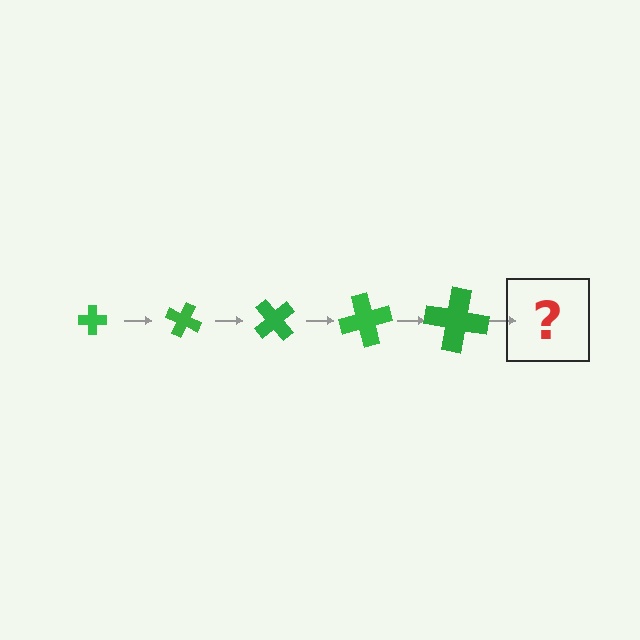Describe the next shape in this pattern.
It should be a cross, larger than the previous one and rotated 125 degrees from the start.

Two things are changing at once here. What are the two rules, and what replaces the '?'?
The two rules are that the cross grows larger each step and it rotates 25 degrees each step. The '?' should be a cross, larger than the previous one and rotated 125 degrees from the start.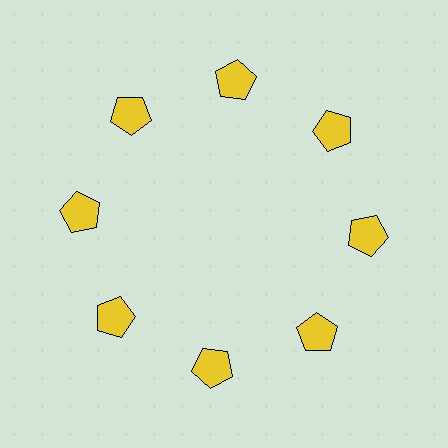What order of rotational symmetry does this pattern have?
This pattern has 8-fold rotational symmetry.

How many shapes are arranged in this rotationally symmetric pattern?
There are 8 shapes, arranged in 8 groups of 1.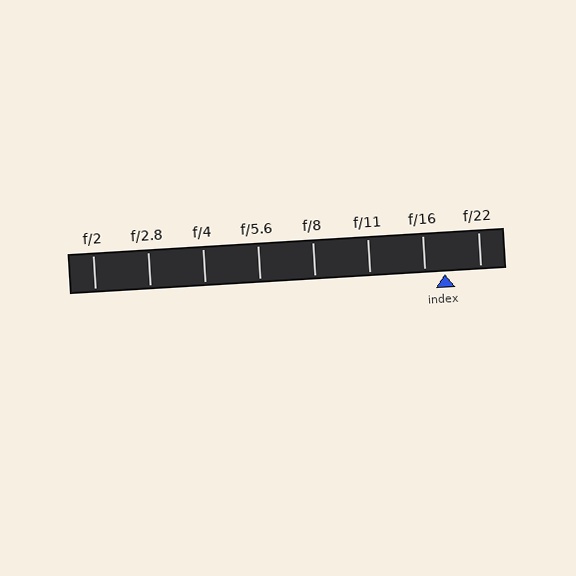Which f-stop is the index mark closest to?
The index mark is closest to f/16.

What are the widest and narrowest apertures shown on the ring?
The widest aperture shown is f/2 and the narrowest is f/22.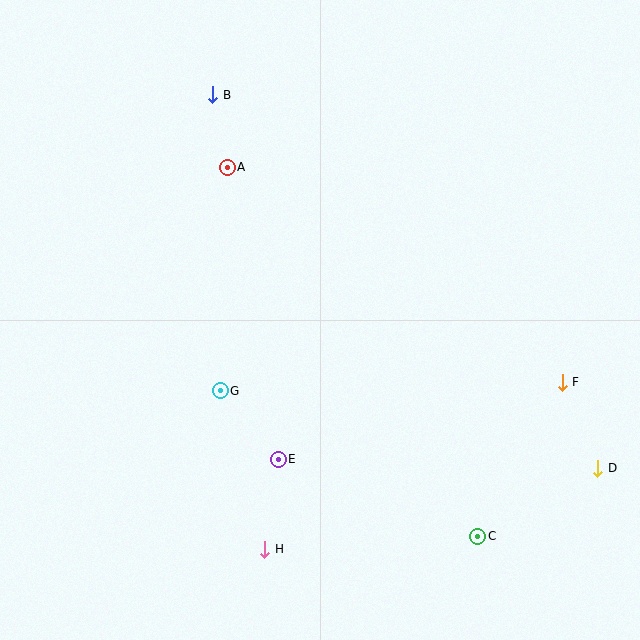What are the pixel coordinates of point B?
Point B is at (213, 95).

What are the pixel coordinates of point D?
Point D is at (598, 468).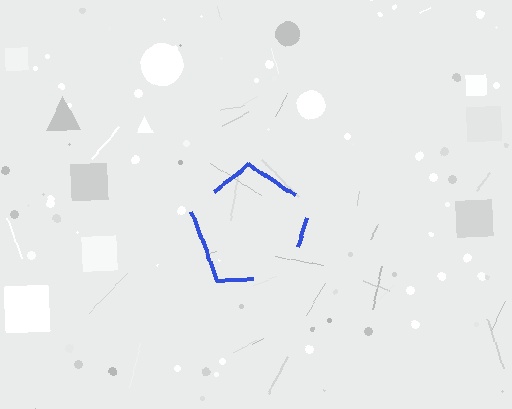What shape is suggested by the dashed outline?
The dashed outline suggests a pentagon.